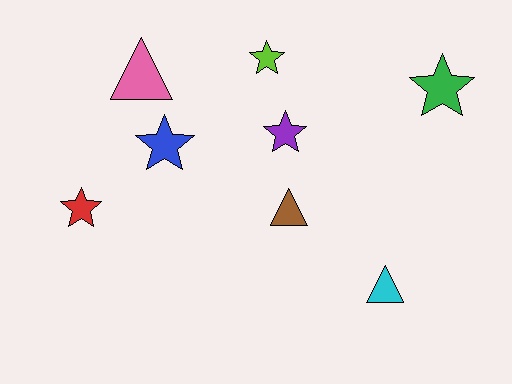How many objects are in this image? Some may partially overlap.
There are 8 objects.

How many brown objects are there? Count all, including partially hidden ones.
There is 1 brown object.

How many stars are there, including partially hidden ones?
There are 5 stars.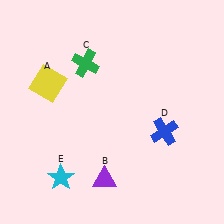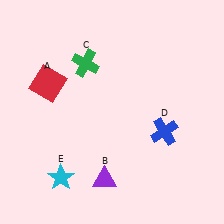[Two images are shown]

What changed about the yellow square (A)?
In Image 1, A is yellow. In Image 2, it changed to red.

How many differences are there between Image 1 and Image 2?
There is 1 difference between the two images.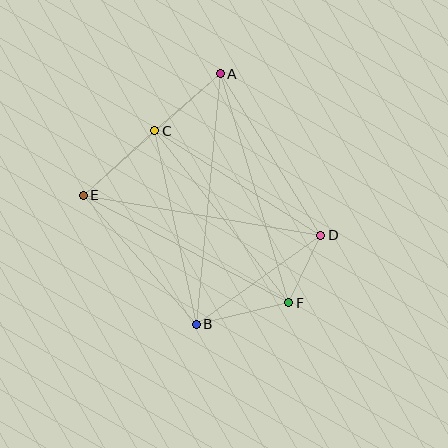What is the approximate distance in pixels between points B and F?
The distance between B and F is approximately 95 pixels.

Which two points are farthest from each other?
Points A and B are farthest from each other.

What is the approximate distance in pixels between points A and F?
The distance between A and F is approximately 239 pixels.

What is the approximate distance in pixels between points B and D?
The distance between B and D is approximately 153 pixels.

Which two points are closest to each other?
Points D and F are closest to each other.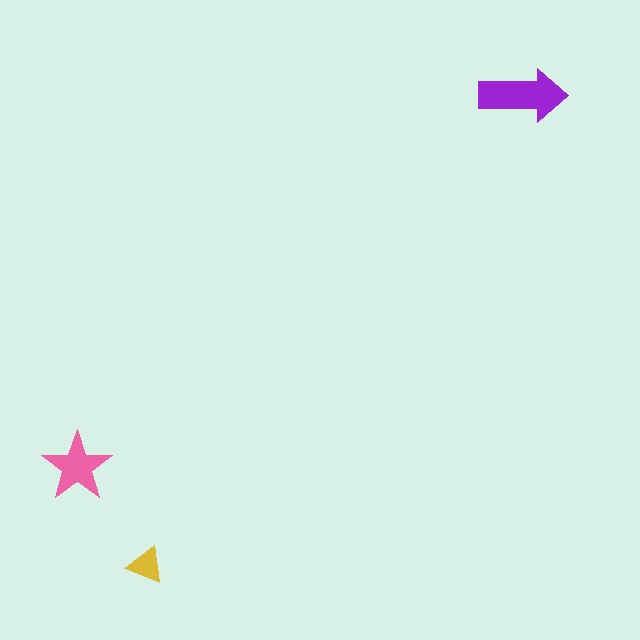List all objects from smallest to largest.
The yellow triangle, the pink star, the purple arrow.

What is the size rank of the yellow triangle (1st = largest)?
3rd.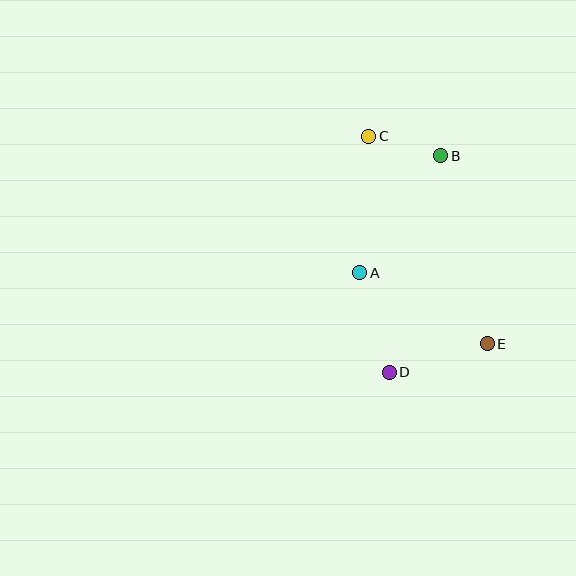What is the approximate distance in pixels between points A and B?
The distance between A and B is approximately 142 pixels.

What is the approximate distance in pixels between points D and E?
The distance between D and E is approximately 102 pixels.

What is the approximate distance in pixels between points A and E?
The distance between A and E is approximately 146 pixels.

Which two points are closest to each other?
Points B and C are closest to each other.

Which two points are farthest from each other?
Points C and E are farthest from each other.